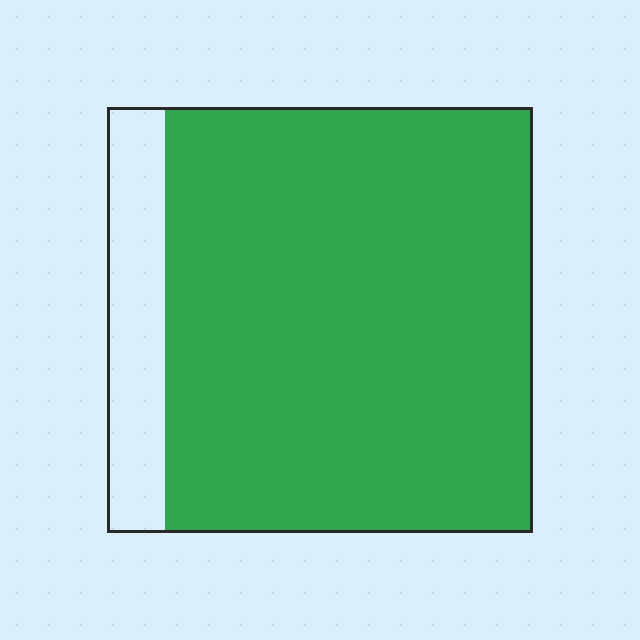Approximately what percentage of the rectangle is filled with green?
Approximately 85%.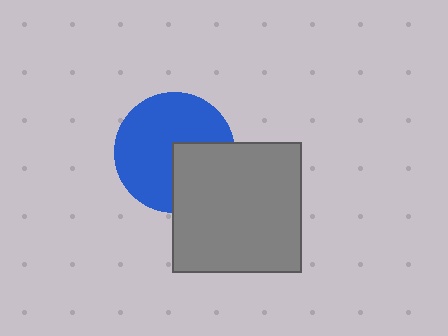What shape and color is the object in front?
The object in front is a gray square.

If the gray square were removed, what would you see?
You would see the complete blue circle.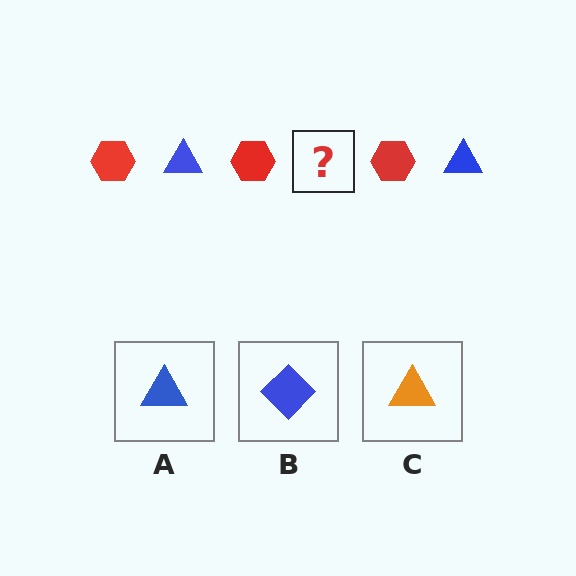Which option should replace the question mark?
Option A.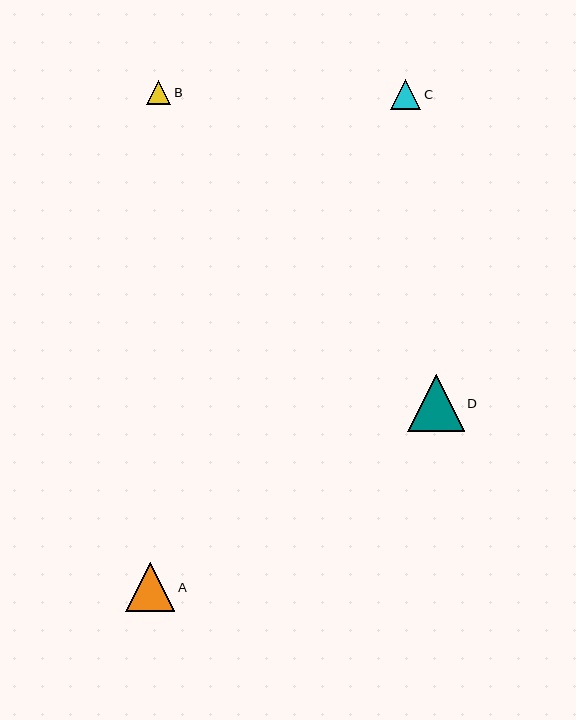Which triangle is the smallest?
Triangle B is the smallest with a size of approximately 24 pixels.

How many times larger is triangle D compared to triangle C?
Triangle D is approximately 1.9 times the size of triangle C.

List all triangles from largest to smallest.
From largest to smallest: D, A, C, B.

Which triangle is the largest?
Triangle D is the largest with a size of approximately 57 pixels.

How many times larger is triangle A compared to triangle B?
Triangle A is approximately 2.0 times the size of triangle B.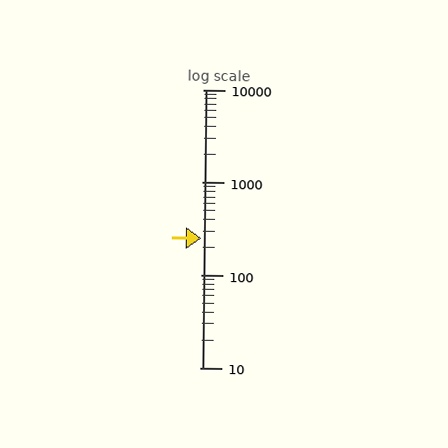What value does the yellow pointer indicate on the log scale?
The pointer indicates approximately 250.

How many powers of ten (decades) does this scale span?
The scale spans 3 decades, from 10 to 10000.